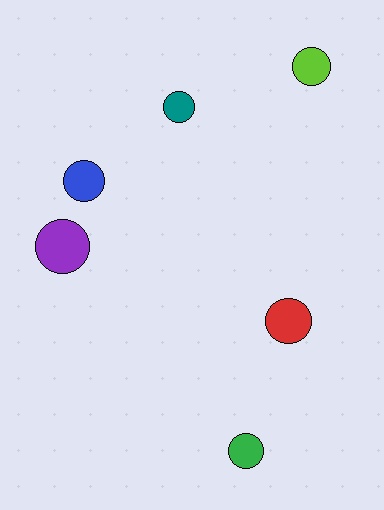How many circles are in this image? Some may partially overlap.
There are 6 circles.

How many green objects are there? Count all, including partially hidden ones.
There is 1 green object.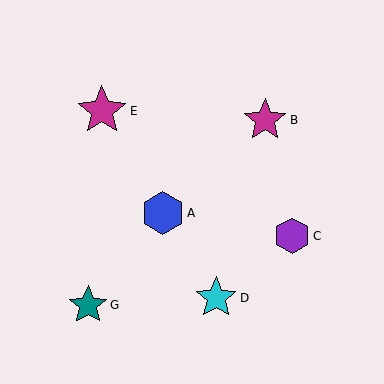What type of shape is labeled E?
Shape E is a magenta star.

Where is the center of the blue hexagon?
The center of the blue hexagon is at (163, 213).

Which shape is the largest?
The magenta star (labeled E) is the largest.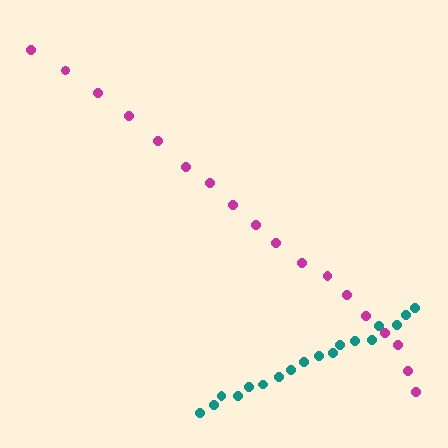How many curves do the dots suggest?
There are 2 distinct paths.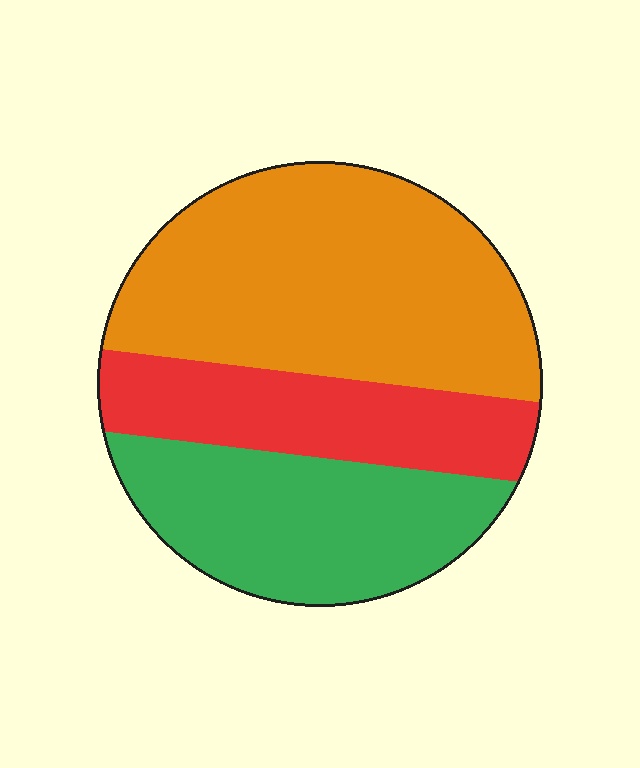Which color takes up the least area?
Red, at roughly 25%.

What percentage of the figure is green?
Green covers around 30% of the figure.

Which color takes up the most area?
Orange, at roughly 50%.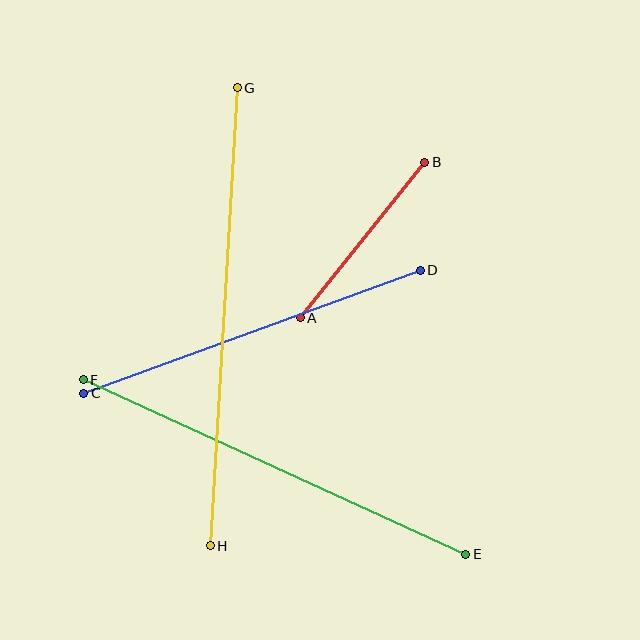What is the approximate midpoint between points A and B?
The midpoint is at approximately (363, 240) pixels.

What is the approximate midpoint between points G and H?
The midpoint is at approximately (224, 317) pixels.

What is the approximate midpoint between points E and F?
The midpoint is at approximately (275, 467) pixels.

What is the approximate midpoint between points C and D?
The midpoint is at approximately (252, 332) pixels.